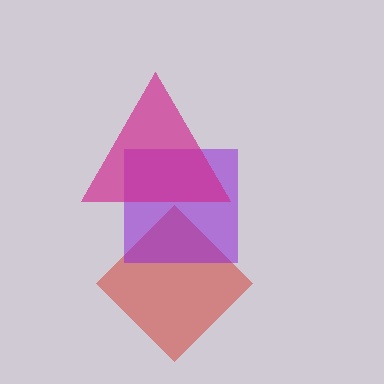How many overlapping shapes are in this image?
There are 3 overlapping shapes in the image.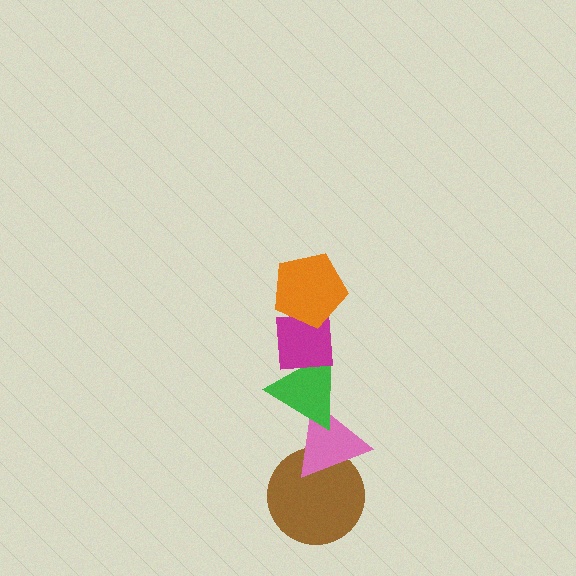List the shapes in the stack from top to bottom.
From top to bottom: the orange pentagon, the magenta square, the green triangle, the pink triangle, the brown circle.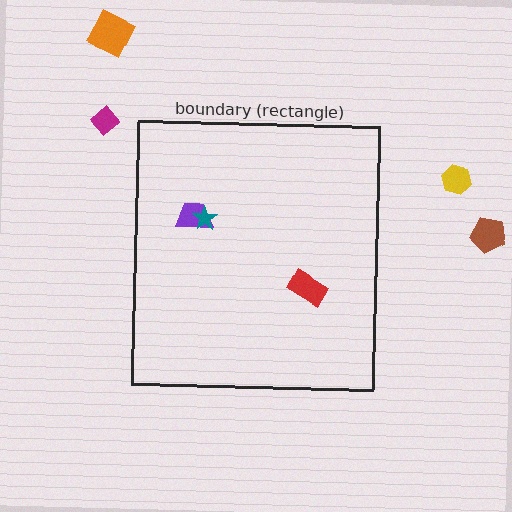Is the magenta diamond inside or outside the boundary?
Outside.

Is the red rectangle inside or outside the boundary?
Inside.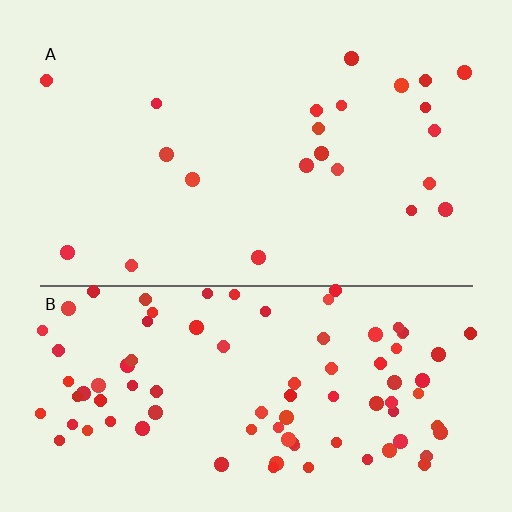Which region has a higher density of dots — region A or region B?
B (the bottom).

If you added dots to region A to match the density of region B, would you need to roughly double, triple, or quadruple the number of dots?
Approximately quadruple.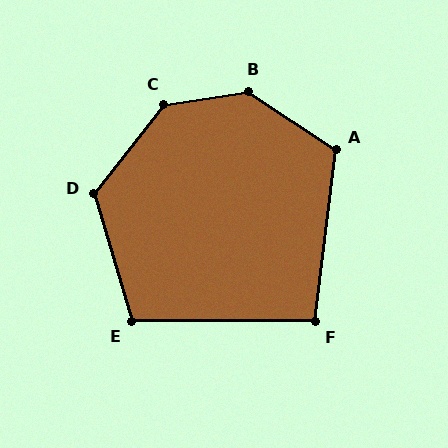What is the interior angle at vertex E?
Approximately 107 degrees (obtuse).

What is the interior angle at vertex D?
Approximately 125 degrees (obtuse).